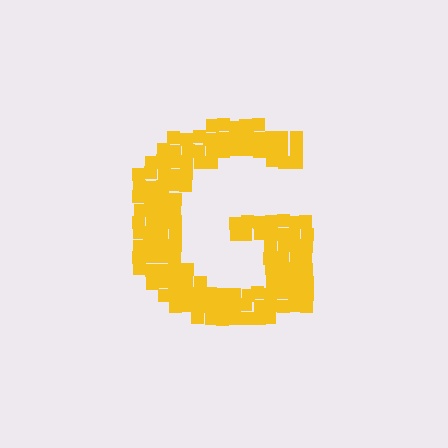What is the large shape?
The large shape is the letter G.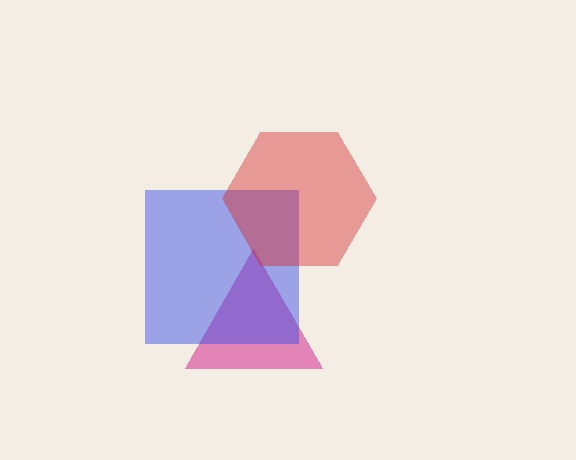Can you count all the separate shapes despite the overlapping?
Yes, there are 3 separate shapes.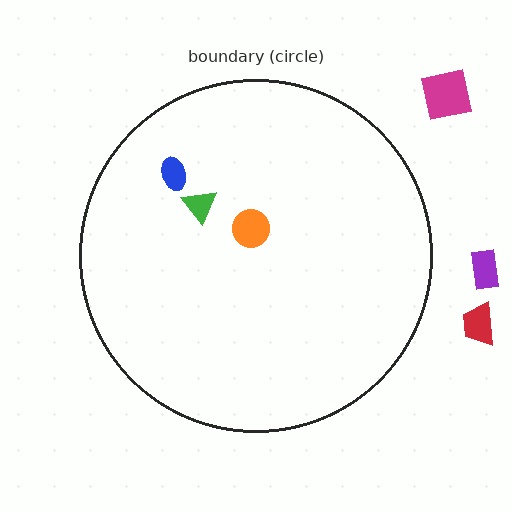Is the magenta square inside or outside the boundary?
Outside.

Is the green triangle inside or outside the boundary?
Inside.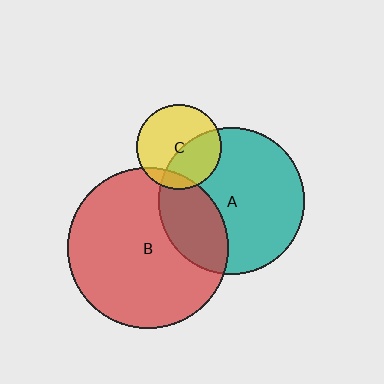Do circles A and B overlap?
Yes.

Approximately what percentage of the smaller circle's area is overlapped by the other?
Approximately 30%.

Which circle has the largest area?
Circle B (red).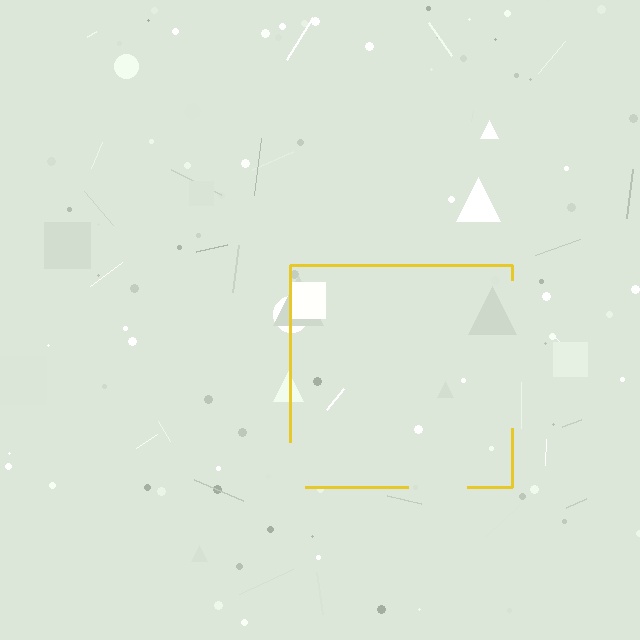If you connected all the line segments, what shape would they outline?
They would outline a square.